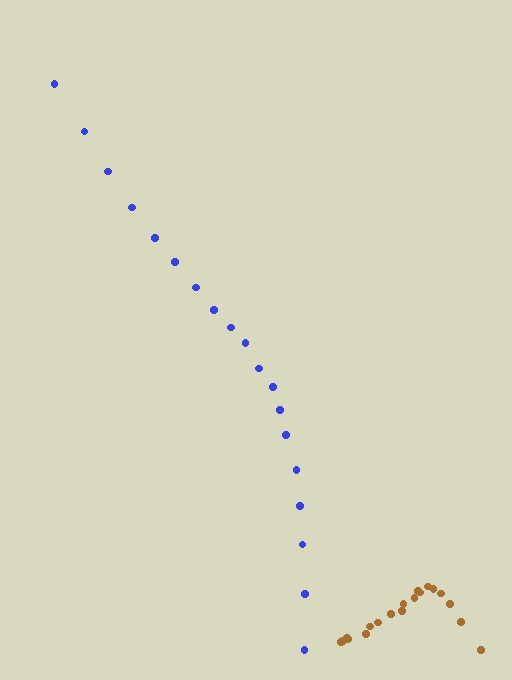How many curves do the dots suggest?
There are 2 distinct paths.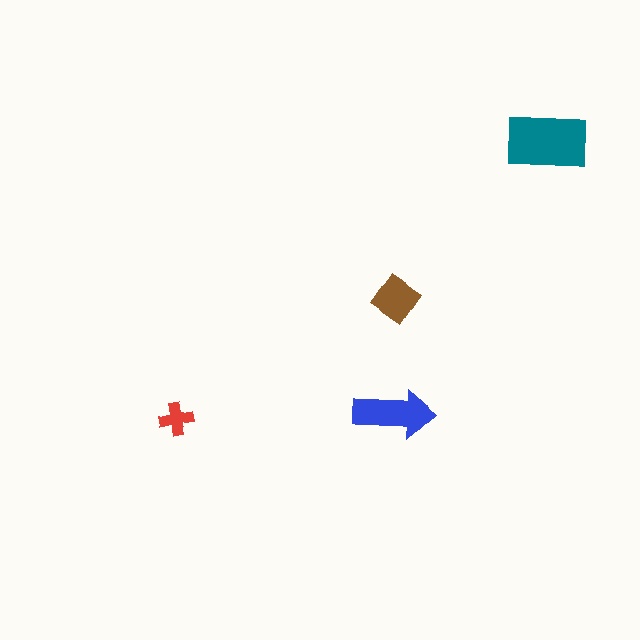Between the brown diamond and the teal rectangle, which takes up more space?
The teal rectangle.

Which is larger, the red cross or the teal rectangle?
The teal rectangle.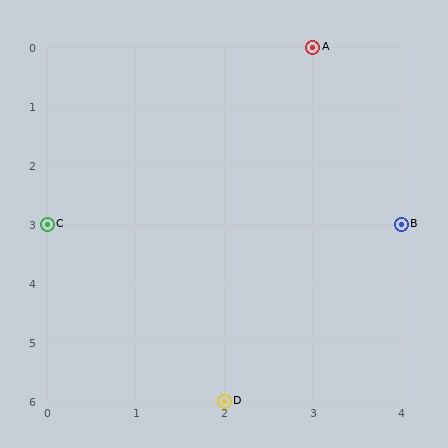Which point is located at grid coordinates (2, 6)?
Point D is at (2, 6).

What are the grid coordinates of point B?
Point B is at grid coordinates (4, 3).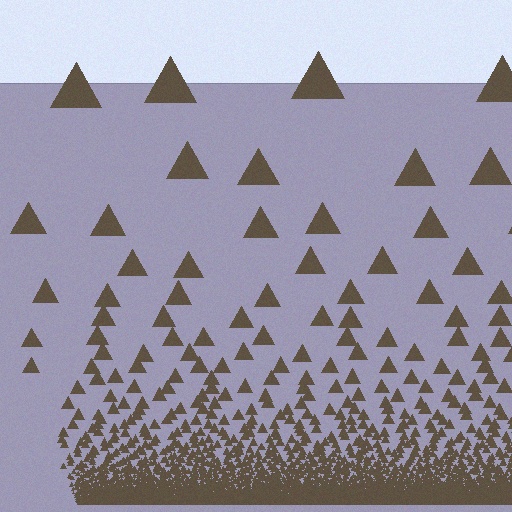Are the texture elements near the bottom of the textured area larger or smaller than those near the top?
Smaller. The gradient is inverted — elements near the bottom are smaller and denser.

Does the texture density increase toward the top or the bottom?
Density increases toward the bottom.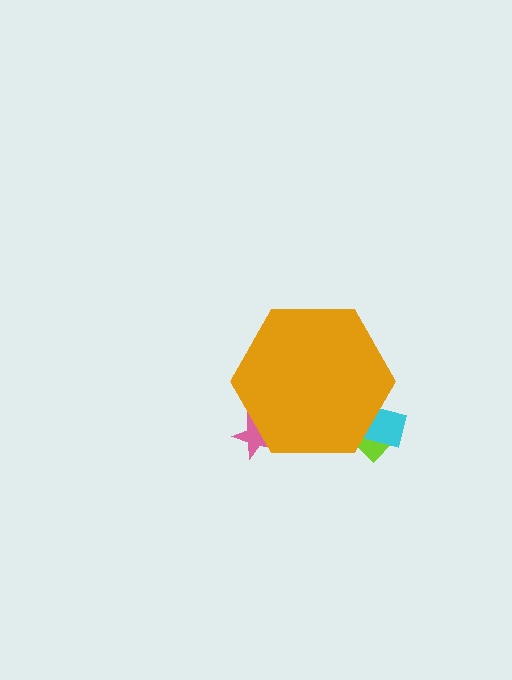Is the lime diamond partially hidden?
Yes, the lime diamond is partially hidden behind the orange hexagon.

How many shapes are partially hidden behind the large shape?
3 shapes are partially hidden.